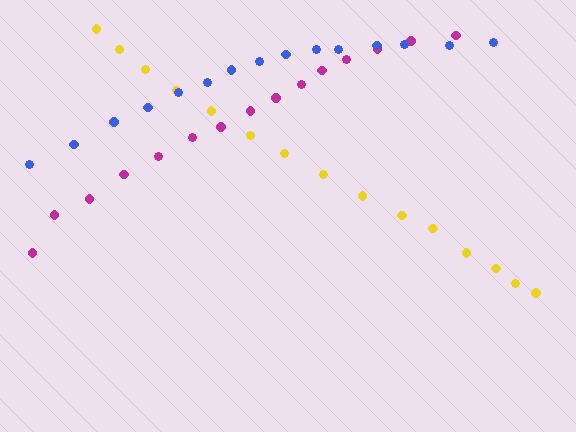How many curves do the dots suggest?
There are 3 distinct paths.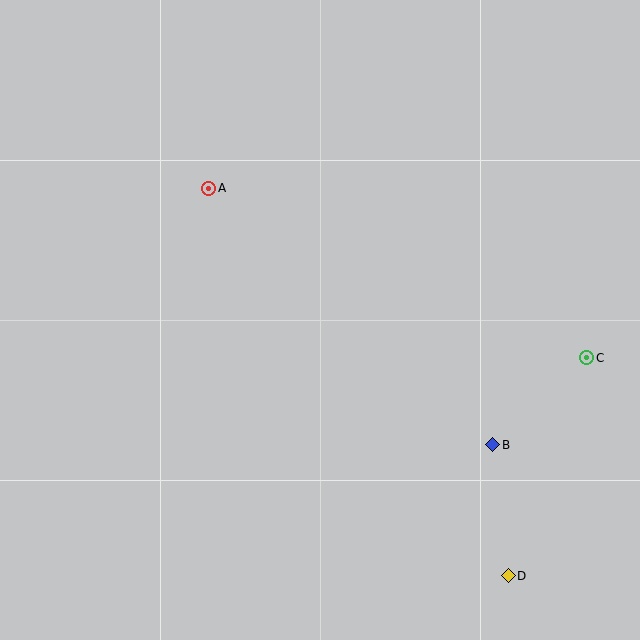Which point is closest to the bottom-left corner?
Point A is closest to the bottom-left corner.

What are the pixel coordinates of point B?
Point B is at (493, 445).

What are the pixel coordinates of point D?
Point D is at (508, 576).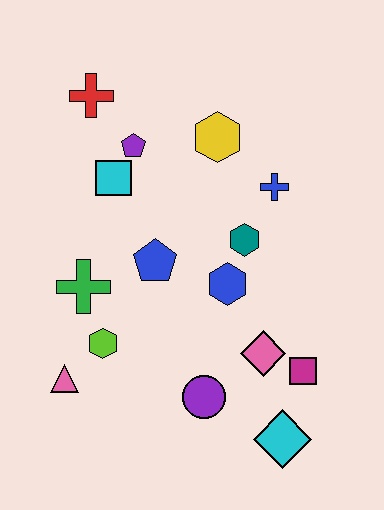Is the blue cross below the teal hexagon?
No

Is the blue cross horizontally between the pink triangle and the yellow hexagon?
No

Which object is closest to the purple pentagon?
The cyan square is closest to the purple pentagon.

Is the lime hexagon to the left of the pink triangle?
No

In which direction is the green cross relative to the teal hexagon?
The green cross is to the left of the teal hexagon.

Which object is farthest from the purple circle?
The red cross is farthest from the purple circle.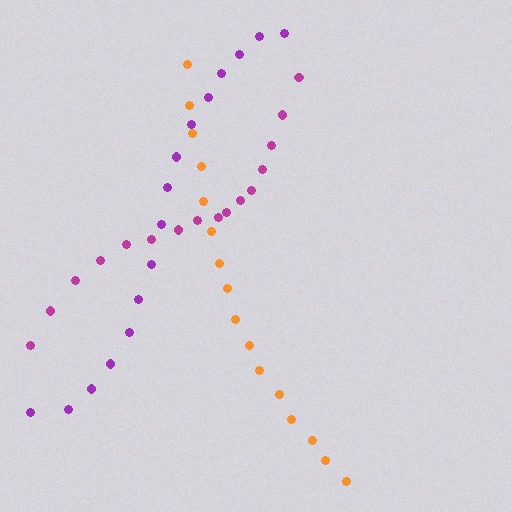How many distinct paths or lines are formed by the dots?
There are 3 distinct paths.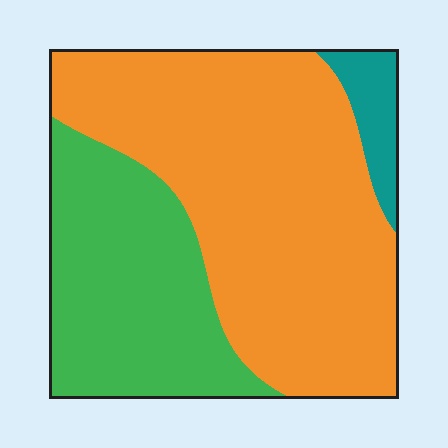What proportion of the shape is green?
Green takes up between a quarter and a half of the shape.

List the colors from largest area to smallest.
From largest to smallest: orange, green, teal.